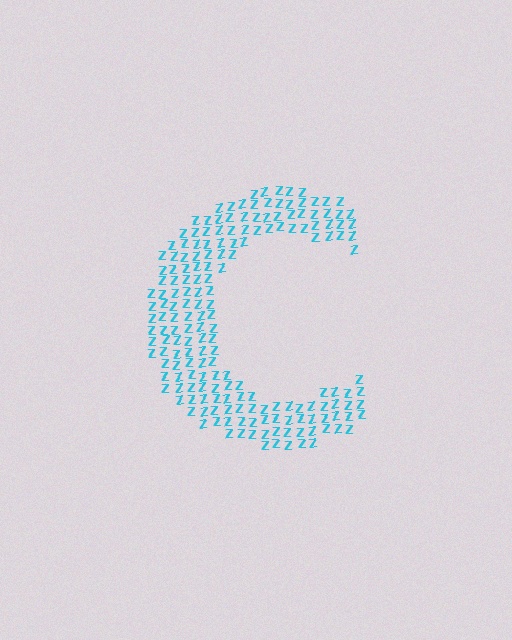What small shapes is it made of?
It is made of small letter Z's.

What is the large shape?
The large shape is the letter C.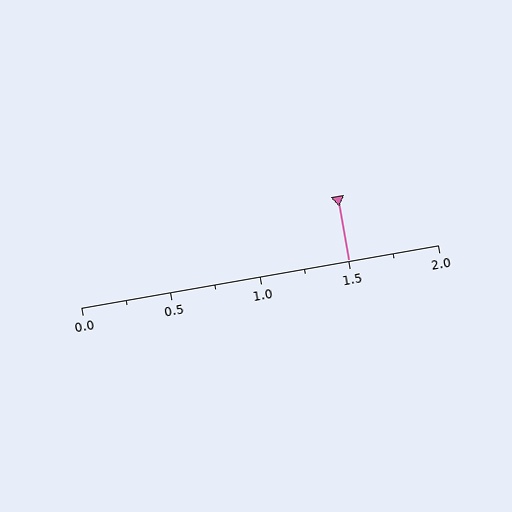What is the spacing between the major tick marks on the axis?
The major ticks are spaced 0.5 apart.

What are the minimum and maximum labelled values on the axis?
The axis runs from 0.0 to 2.0.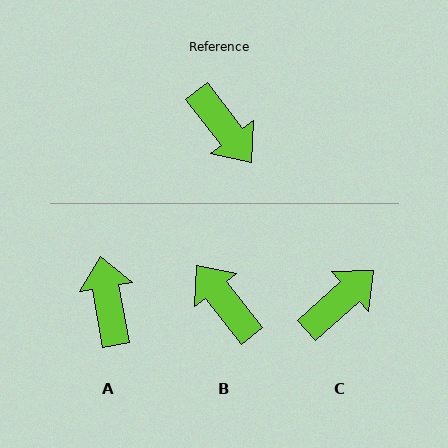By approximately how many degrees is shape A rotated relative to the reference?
Approximately 152 degrees counter-clockwise.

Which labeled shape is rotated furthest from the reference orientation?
B, about 179 degrees away.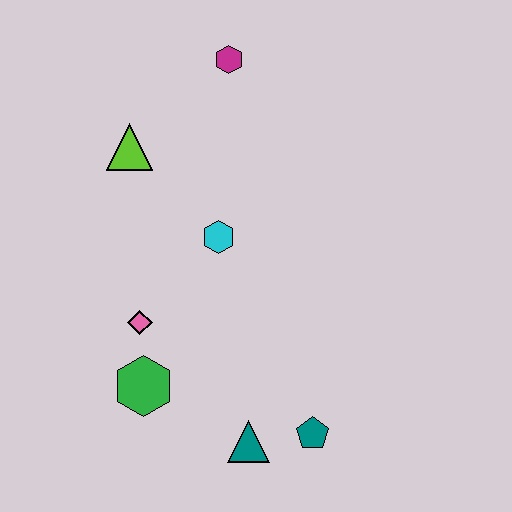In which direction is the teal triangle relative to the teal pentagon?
The teal triangle is to the left of the teal pentagon.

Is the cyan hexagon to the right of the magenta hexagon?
No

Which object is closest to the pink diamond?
The green hexagon is closest to the pink diamond.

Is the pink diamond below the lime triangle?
Yes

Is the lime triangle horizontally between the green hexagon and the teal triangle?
No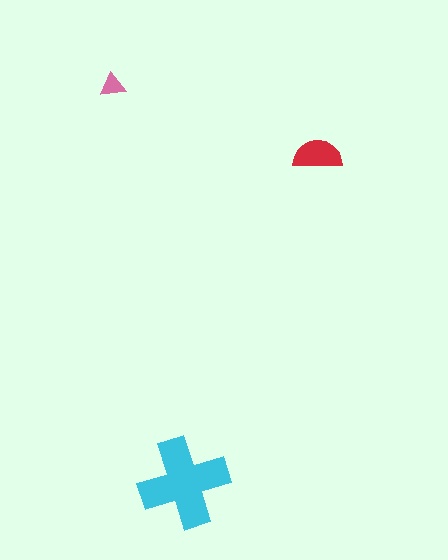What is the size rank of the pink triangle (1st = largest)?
3rd.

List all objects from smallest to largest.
The pink triangle, the red semicircle, the cyan cross.